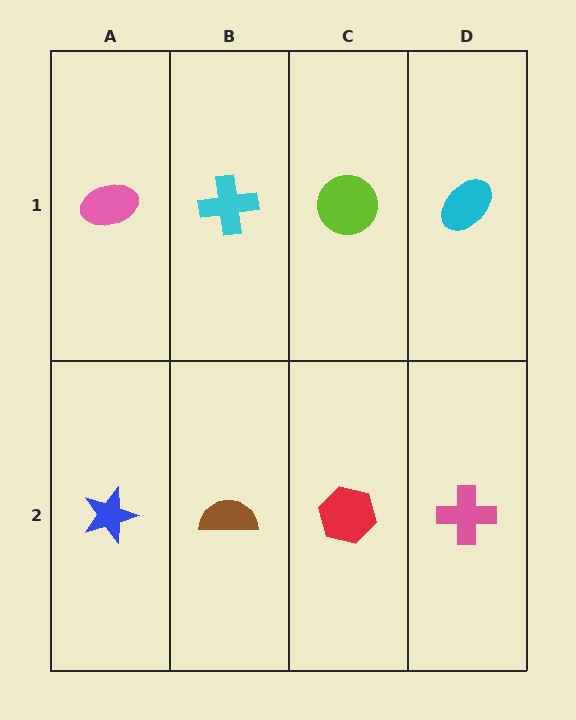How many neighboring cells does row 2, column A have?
2.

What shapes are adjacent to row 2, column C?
A lime circle (row 1, column C), a brown semicircle (row 2, column B), a pink cross (row 2, column D).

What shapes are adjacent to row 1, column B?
A brown semicircle (row 2, column B), a pink ellipse (row 1, column A), a lime circle (row 1, column C).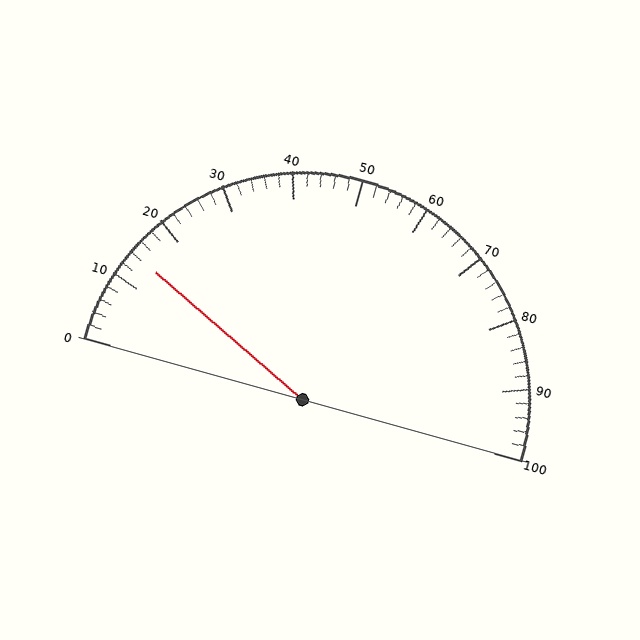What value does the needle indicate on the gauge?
The needle indicates approximately 14.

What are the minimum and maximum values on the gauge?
The gauge ranges from 0 to 100.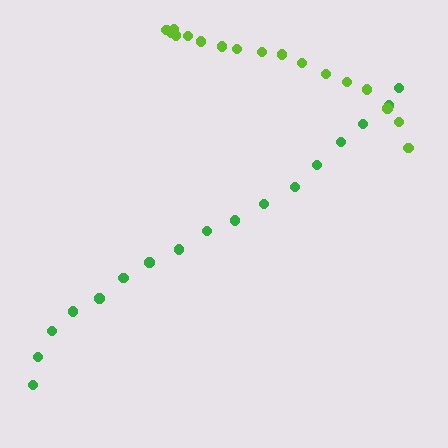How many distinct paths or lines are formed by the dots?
There are 2 distinct paths.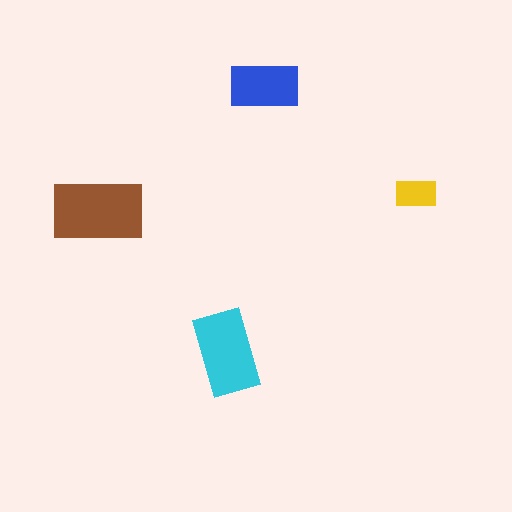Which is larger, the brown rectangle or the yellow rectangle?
The brown one.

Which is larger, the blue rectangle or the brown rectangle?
The brown one.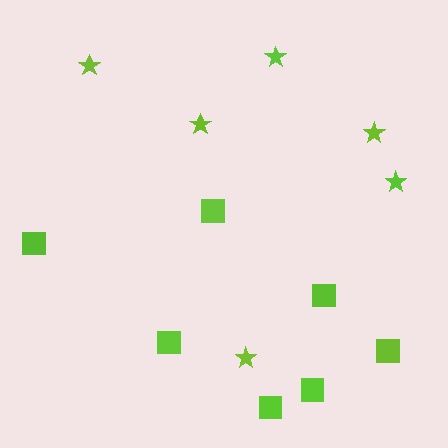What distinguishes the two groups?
There are 2 groups: one group of stars (6) and one group of squares (7).